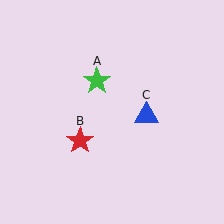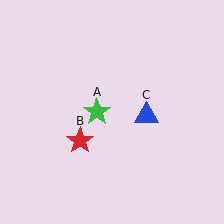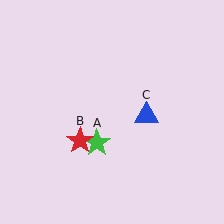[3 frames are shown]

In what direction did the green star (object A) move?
The green star (object A) moved down.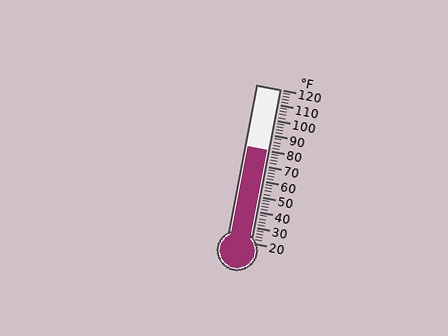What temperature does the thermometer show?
The thermometer shows approximately 80°F.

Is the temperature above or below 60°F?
The temperature is above 60°F.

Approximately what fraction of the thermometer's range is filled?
The thermometer is filled to approximately 60% of its range.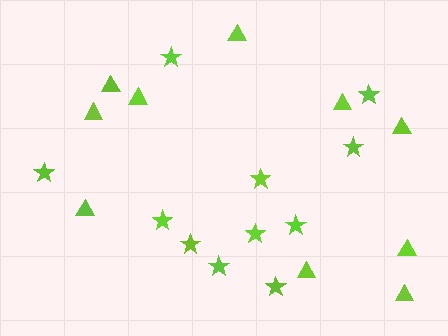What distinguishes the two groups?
There are 2 groups: one group of stars (11) and one group of triangles (10).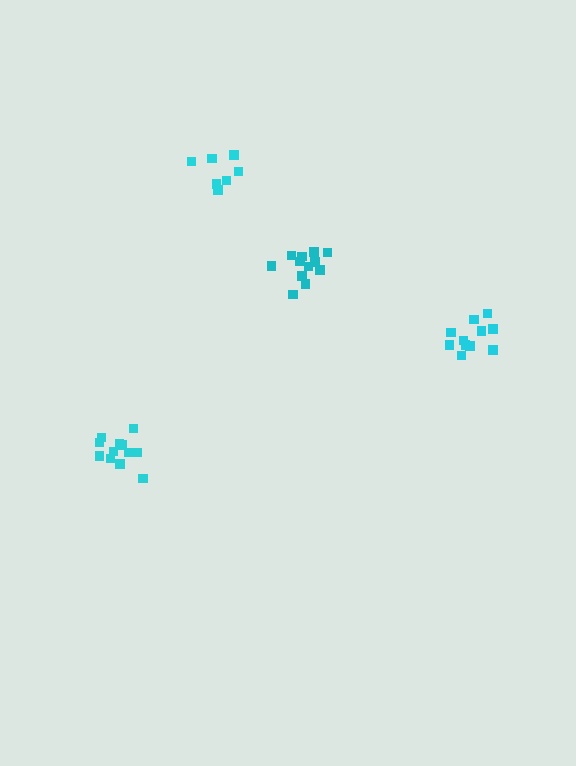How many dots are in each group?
Group 1: 7 dots, Group 2: 13 dots, Group 3: 12 dots, Group 4: 11 dots (43 total).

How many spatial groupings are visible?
There are 4 spatial groupings.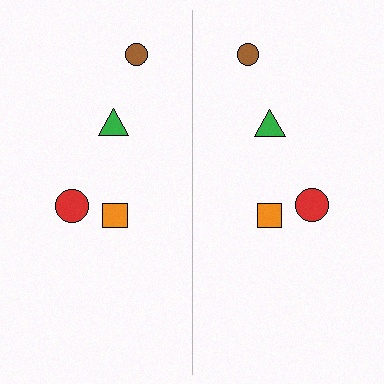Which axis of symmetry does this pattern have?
The pattern has a vertical axis of symmetry running through the center of the image.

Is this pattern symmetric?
Yes, this pattern has bilateral (reflection) symmetry.